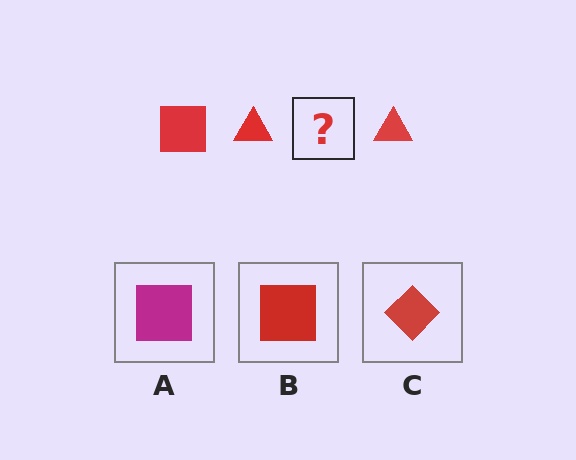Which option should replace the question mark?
Option B.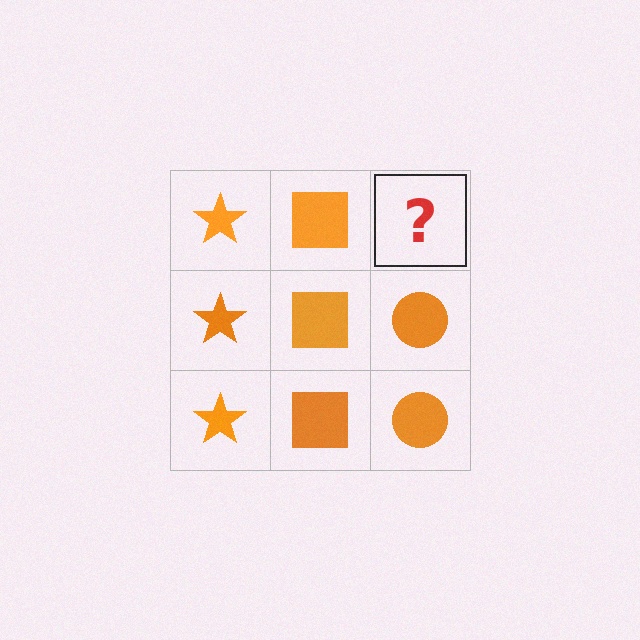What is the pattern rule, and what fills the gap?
The rule is that each column has a consistent shape. The gap should be filled with an orange circle.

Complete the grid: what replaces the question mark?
The question mark should be replaced with an orange circle.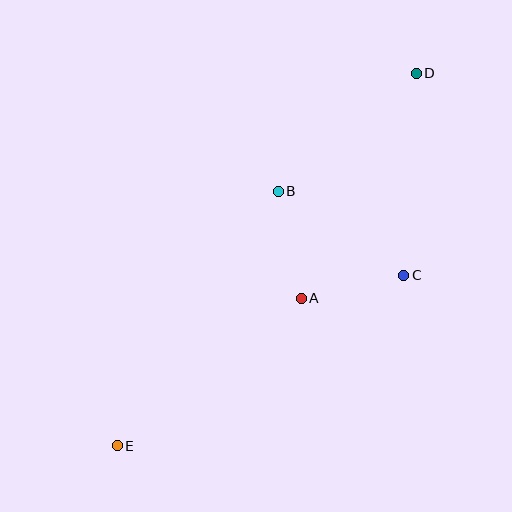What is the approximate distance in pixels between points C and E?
The distance between C and E is approximately 334 pixels.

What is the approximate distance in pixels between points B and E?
The distance between B and E is approximately 301 pixels.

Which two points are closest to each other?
Points A and C are closest to each other.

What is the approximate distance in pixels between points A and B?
The distance between A and B is approximately 110 pixels.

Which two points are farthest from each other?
Points D and E are farthest from each other.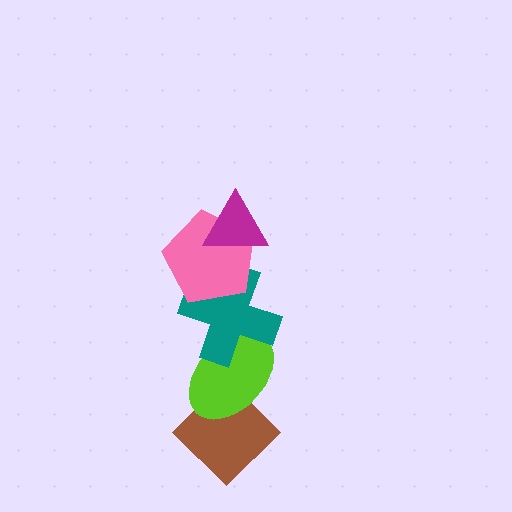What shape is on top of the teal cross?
The pink pentagon is on top of the teal cross.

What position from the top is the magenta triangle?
The magenta triangle is 1st from the top.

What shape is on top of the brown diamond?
The lime ellipse is on top of the brown diamond.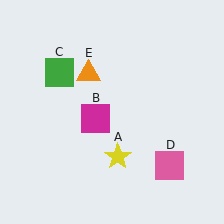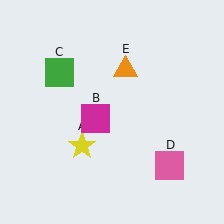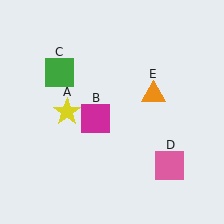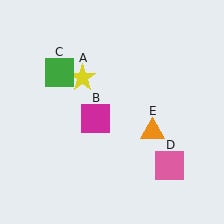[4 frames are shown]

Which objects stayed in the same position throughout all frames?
Magenta square (object B) and green square (object C) and pink square (object D) remained stationary.